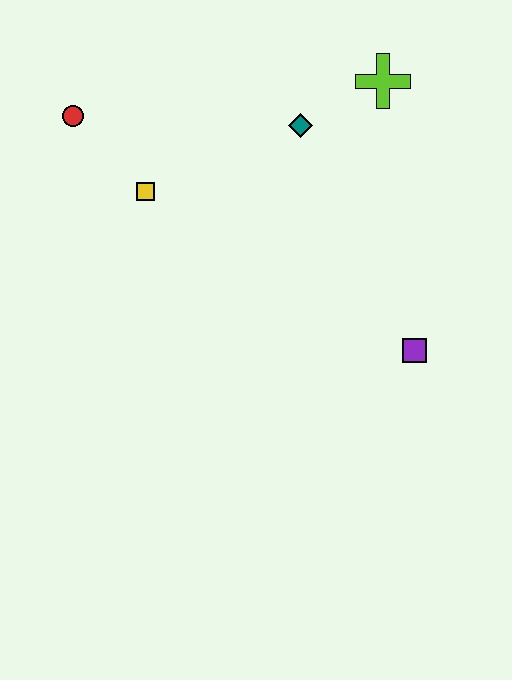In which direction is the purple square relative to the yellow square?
The purple square is to the right of the yellow square.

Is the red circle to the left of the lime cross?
Yes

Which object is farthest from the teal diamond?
The purple square is farthest from the teal diamond.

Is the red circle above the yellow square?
Yes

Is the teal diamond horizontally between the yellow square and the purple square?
Yes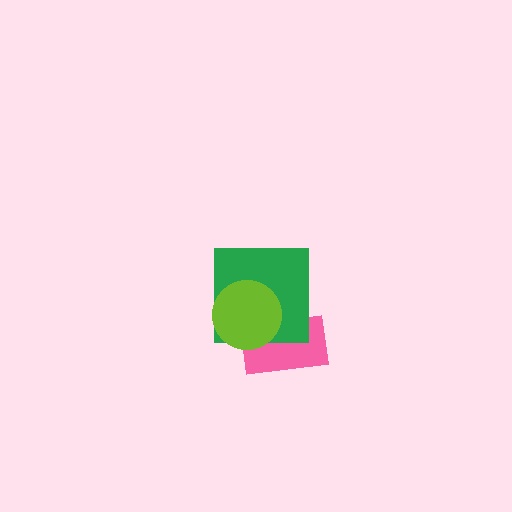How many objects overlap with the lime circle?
2 objects overlap with the lime circle.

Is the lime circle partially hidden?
No, no other shape covers it.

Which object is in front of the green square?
The lime circle is in front of the green square.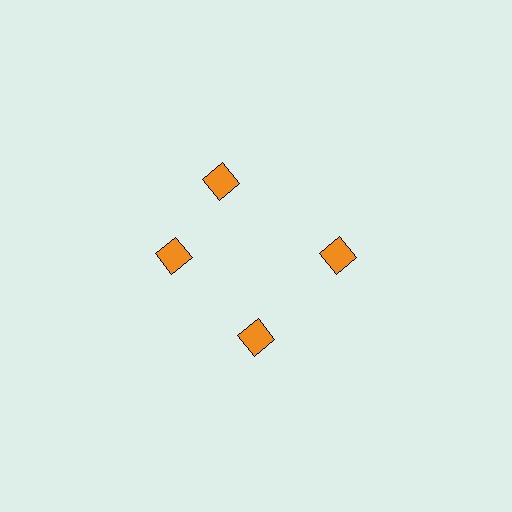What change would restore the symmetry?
The symmetry would be restored by rotating it back into even spacing with its neighbors so that all 4 squares sit at equal angles and equal distance from the center.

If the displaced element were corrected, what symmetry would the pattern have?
It would have 4-fold rotational symmetry — the pattern would map onto itself every 90 degrees.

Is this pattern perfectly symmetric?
No. The 4 orange squares are arranged in a ring, but one element near the 12 o'clock position is rotated out of alignment along the ring, breaking the 4-fold rotational symmetry.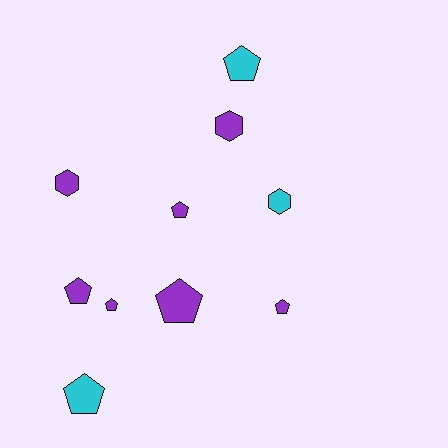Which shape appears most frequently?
Pentagon, with 7 objects.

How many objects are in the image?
There are 10 objects.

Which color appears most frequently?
Purple, with 7 objects.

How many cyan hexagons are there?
There is 1 cyan hexagon.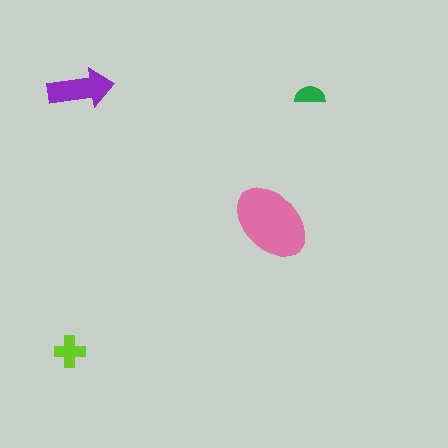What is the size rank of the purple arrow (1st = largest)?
2nd.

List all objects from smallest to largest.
The green semicircle, the lime cross, the purple arrow, the pink ellipse.